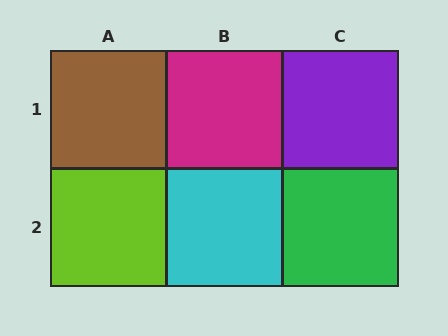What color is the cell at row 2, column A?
Lime.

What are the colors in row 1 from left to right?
Brown, magenta, purple.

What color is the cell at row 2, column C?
Green.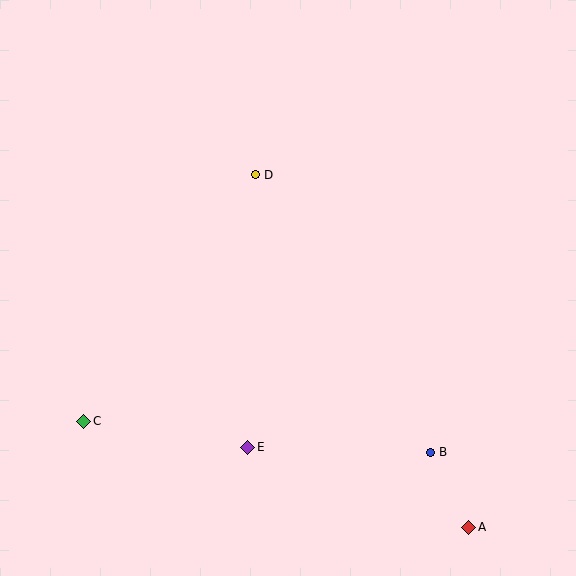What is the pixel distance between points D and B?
The distance between D and B is 328 pixels.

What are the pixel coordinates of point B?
Point B is at (430, 452).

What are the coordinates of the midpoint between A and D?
The midpoint between A and D is at (362, 351).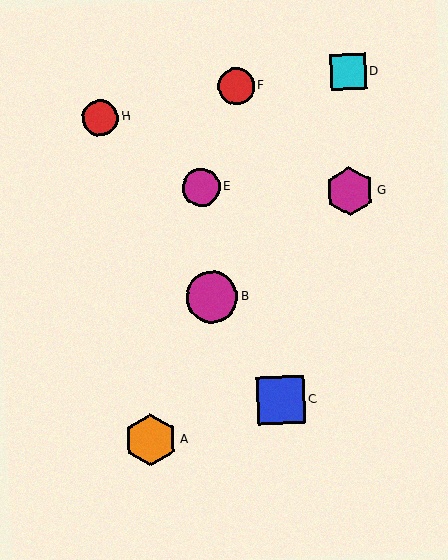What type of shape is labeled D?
Shape D is a cyan square.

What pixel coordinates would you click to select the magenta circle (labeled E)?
Click at (201, 187) to select the magenta circle E.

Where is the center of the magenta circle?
The center of the magenta circle is at (201, 187).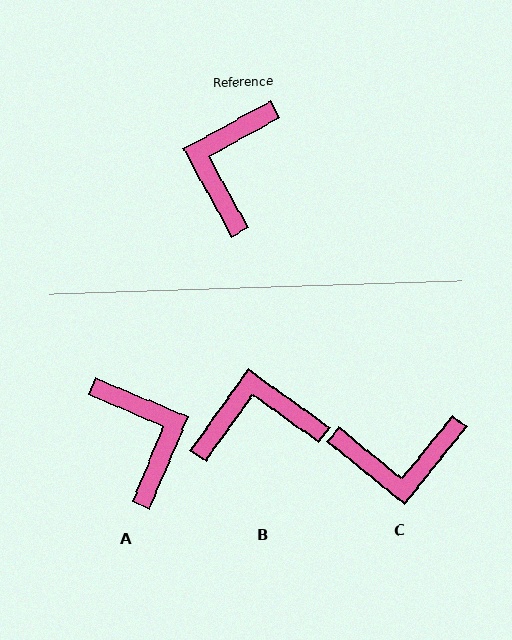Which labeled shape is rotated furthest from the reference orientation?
A, about 142 degrees away.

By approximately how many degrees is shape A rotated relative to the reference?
Approximately 142 degrees clockwise.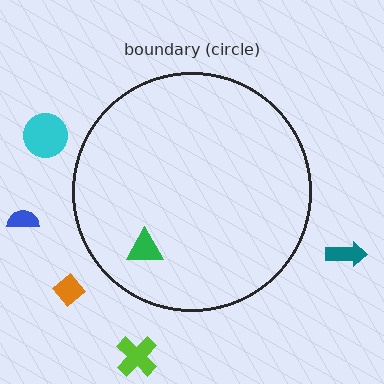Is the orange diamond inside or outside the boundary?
Outside.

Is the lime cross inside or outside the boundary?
Outside.